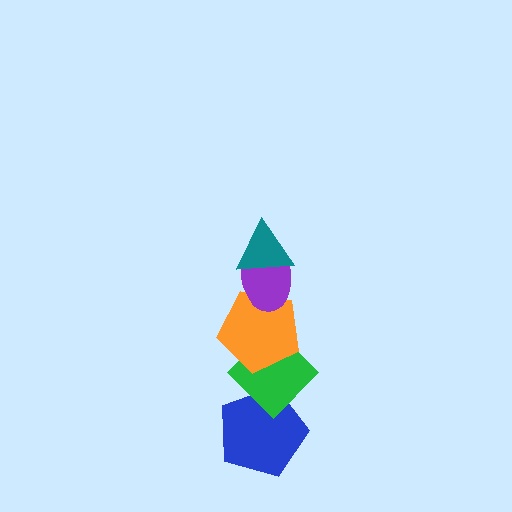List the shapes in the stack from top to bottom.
From top to bottom: the teal triangle, the purple ellipse, the orange pentagon, the green diamond, the blue pentagon.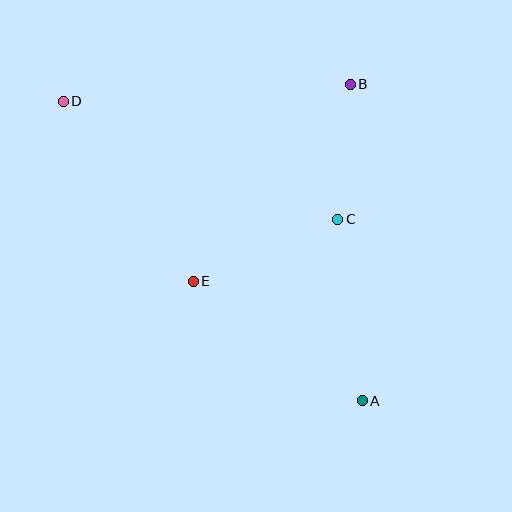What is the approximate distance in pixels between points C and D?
The distance between C and D is approximately 299 pixels.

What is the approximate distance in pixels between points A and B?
The distance between A and B is approximately 316 pixels.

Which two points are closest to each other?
Points B and C are closest to each other.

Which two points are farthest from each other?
Points A and D are farthest from each other.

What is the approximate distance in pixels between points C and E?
The distance between C and E is approximately 158 pixels.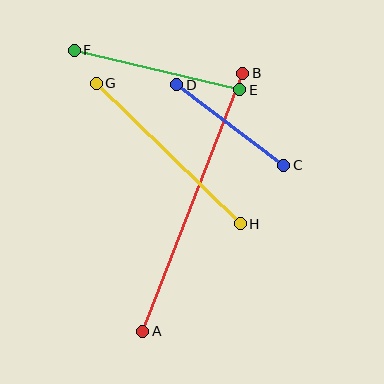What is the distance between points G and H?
The distance is approximately 202 pixels.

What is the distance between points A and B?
The distance is approximately 277 pixels.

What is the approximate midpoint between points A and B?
The midpoint is at approximately (193, 202) pixels.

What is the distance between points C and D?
The distance is approximately 134 pixels.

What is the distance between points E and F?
The distance is approximately 170 pixels.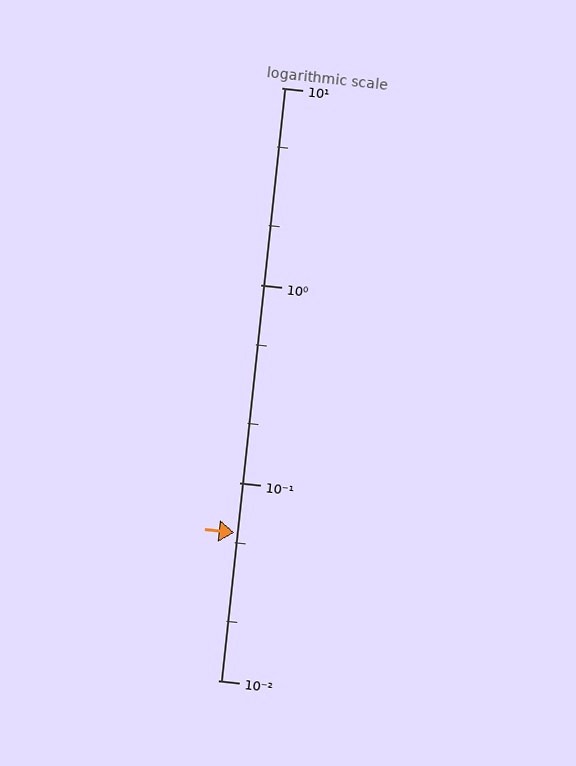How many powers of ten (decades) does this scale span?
The scale spans 3 decades, from 0.01 to 10.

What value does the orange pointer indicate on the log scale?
The pointer indicates approximately 0.056.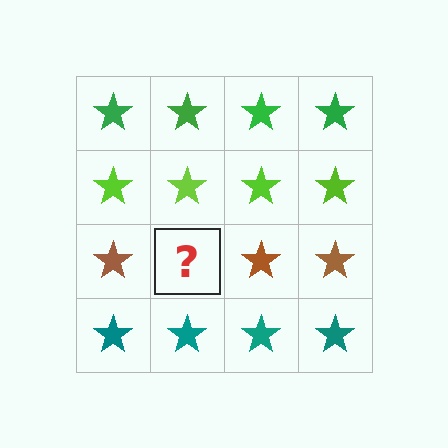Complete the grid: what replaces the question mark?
The question mark should be replaced with a brown star.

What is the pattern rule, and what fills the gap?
The rule is that each row has a consistent color. The gap should be filled with a brown star.